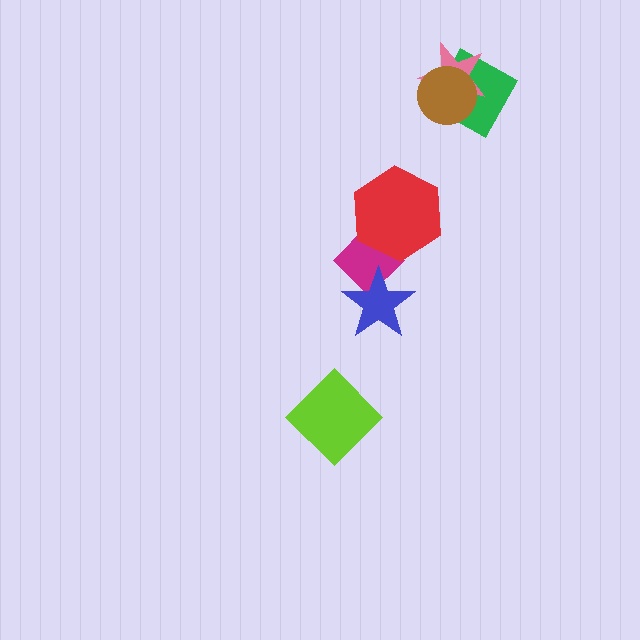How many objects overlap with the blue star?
1 object overlaps with the blue star.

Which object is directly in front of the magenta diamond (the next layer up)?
The blue star is directly in front of the magenta diamond.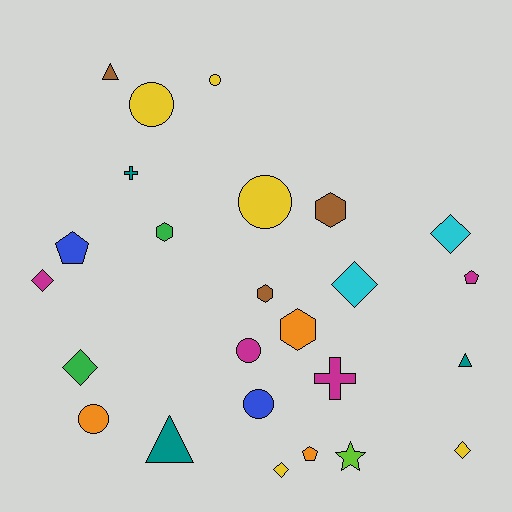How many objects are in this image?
There are 25 objects.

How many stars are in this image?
There is 1 star.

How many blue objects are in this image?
There are 2 blue objects.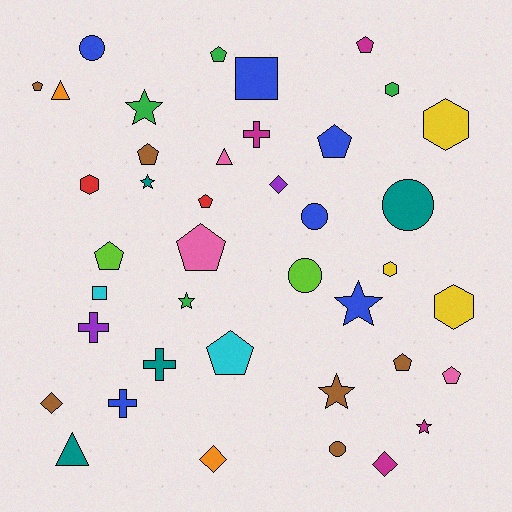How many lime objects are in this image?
There are 2 lime objects.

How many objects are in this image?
There are 40 objects.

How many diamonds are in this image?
There are 4 diamonds.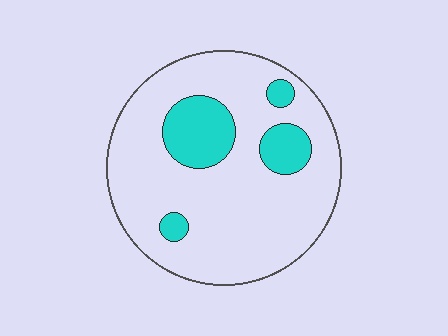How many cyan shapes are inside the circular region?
4.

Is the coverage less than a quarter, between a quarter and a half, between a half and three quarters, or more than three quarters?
Less than a quarter.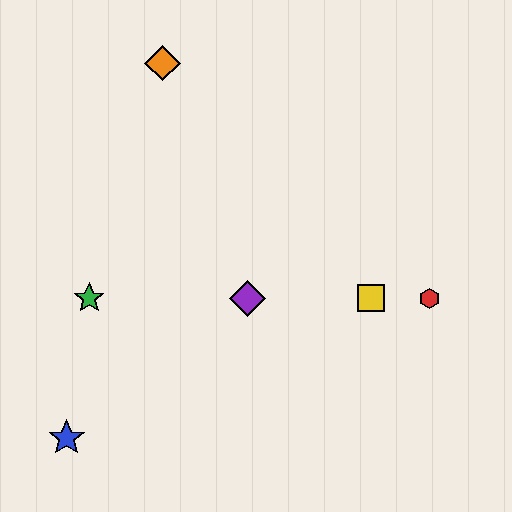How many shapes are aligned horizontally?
4 shapes (the red hexagon, the green star, the yellow square, the purple diamond) are aligned horizontally.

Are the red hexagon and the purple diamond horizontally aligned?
Yes, both are at y≈298.